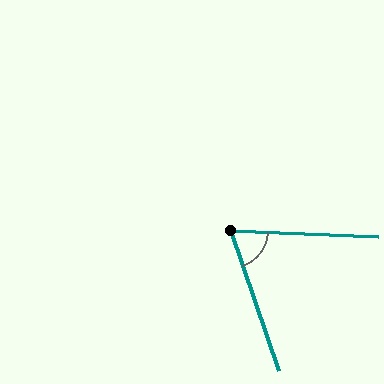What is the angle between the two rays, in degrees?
Approximately 69 degrees.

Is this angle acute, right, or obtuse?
It is acute.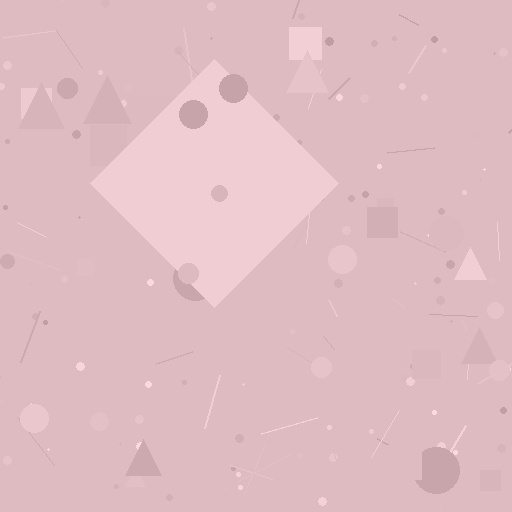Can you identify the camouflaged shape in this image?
The camouflaged shape is a diamond.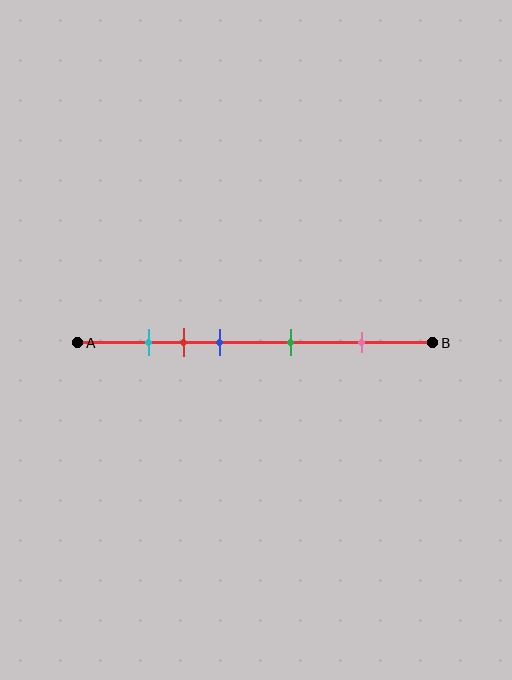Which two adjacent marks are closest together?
The cyan and red marks are the closest adjacent pair.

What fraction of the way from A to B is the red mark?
The red mark is approximately 30% (0.3) of the way from A to B.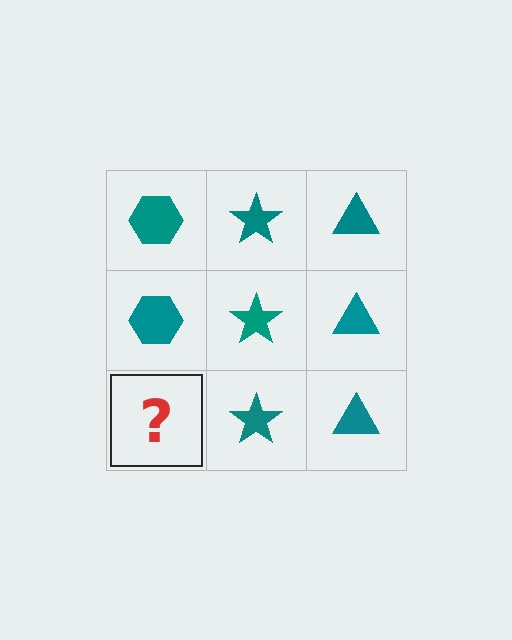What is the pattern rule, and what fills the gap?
The rule is that each column has a consistent shape. The gap should be filled with a teal hexagon.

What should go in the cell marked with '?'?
The missing cell should contain a teal hexagon.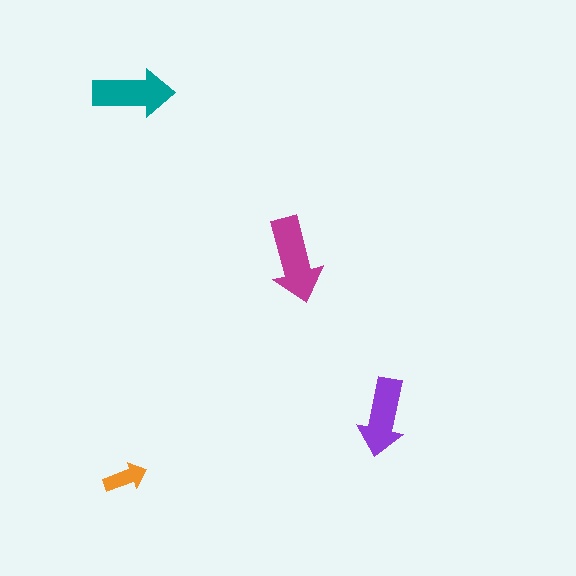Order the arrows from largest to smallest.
the magenta one, the teal one, the purple one, the orange one.